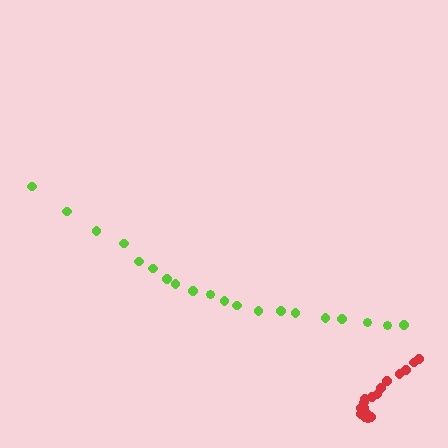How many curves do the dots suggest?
There are 2 distinct paths.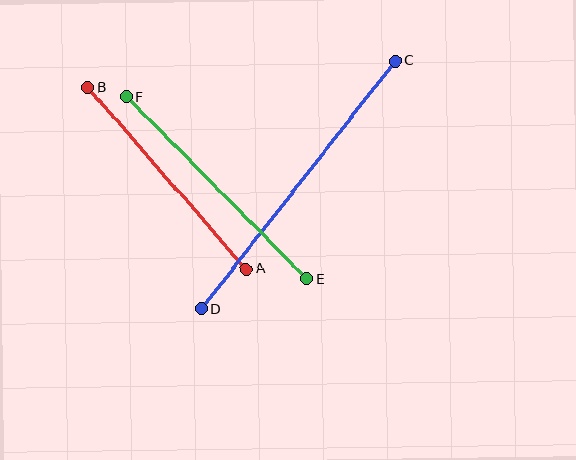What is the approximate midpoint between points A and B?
The midpoint is at approximately (167, 178) pixels.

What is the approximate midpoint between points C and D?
The midpoint is at approximately (298, 185) pixels.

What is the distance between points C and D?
The distance is approximately 315 pixels.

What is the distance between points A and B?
The distance is approximately 241 pixels.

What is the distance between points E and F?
The distance is approximately 256 pixels.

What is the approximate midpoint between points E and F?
The midpoint is at approximately (217, 188) pixels.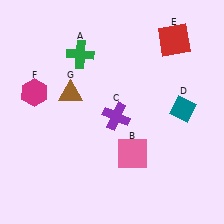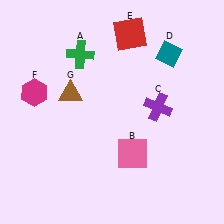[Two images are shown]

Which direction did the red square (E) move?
The red square (E) moved left.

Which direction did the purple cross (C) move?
The purple cross (C) moved right.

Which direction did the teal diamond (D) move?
The teal diamond (D) moved up.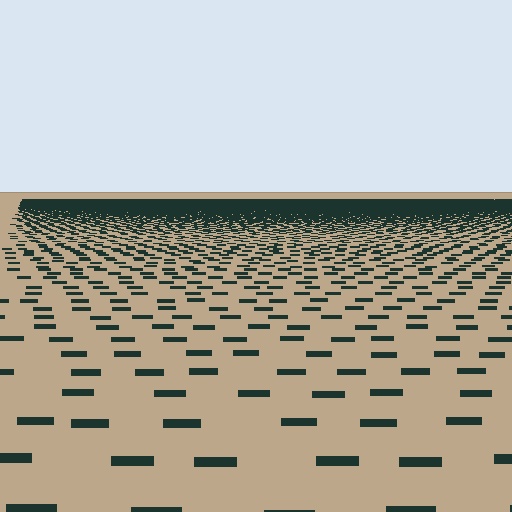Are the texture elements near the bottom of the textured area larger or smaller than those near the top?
Larger. Near the bottom, elements are closer to the viewer and appear at a bigger on-screen size.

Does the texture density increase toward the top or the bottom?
Density increases toward the top.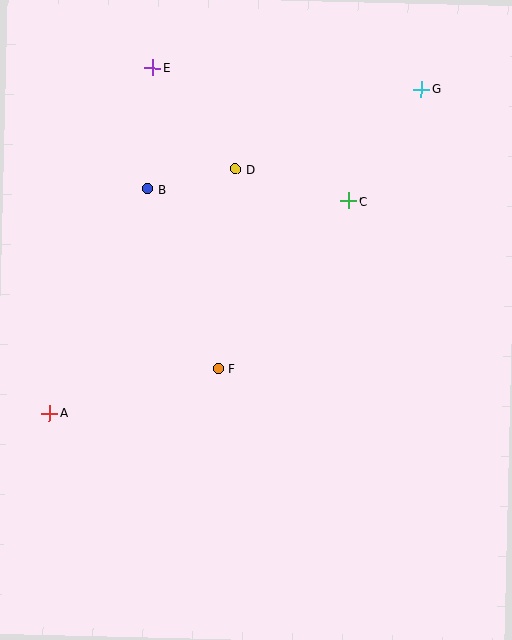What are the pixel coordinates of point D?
Point D is at (235, 169).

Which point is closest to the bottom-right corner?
Point F is closest to the bottom-right corner.